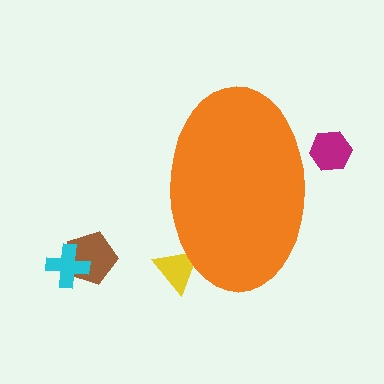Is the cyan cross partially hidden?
No, the cyan cross is fully visible.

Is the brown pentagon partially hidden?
No, the brown pentagon is fully visible.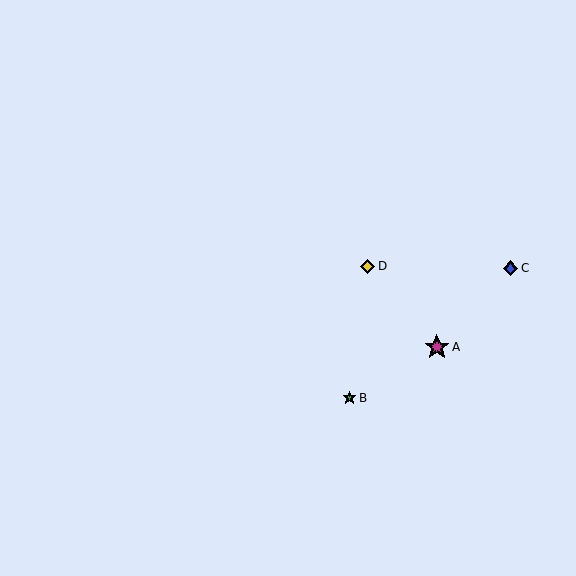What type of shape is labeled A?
Shape A is a magenta star.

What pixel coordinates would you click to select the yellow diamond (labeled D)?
Click at (368, 266) to select the yellow diamond D.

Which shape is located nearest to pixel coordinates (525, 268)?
The blue diamond (labeled C) at (510, 268) is nearest to that location.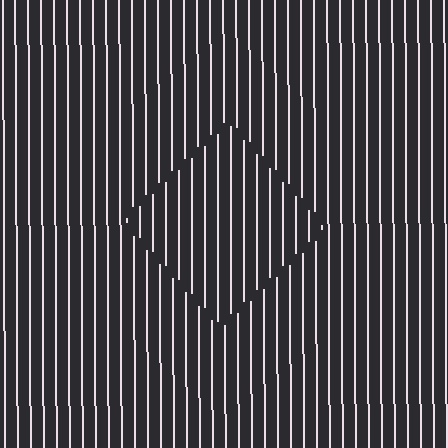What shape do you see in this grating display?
An illusory square. The interior of the shape contains the same grating, shifted by half a period — the contour is defined by the phase discontinuity where line-ends from the inner and outer gratings abut.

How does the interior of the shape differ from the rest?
The interior of the shape contains the same grating, shifted by half a period — the contour is defined by the phase discontinuity where line-ends from the inner and outer gratings abut.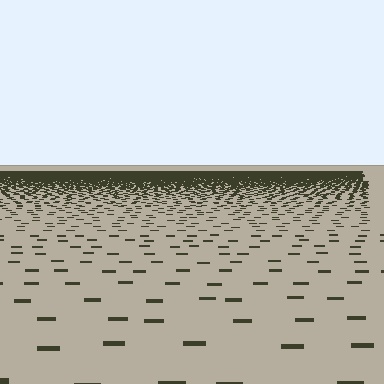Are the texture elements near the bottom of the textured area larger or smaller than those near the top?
Larger. Near the bottom, elements are closer to the viewer and appear at a bigger on-screen size.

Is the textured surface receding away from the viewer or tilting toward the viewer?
The surface is receding away from the viewer. Texture elements get smaller and denser toward the top.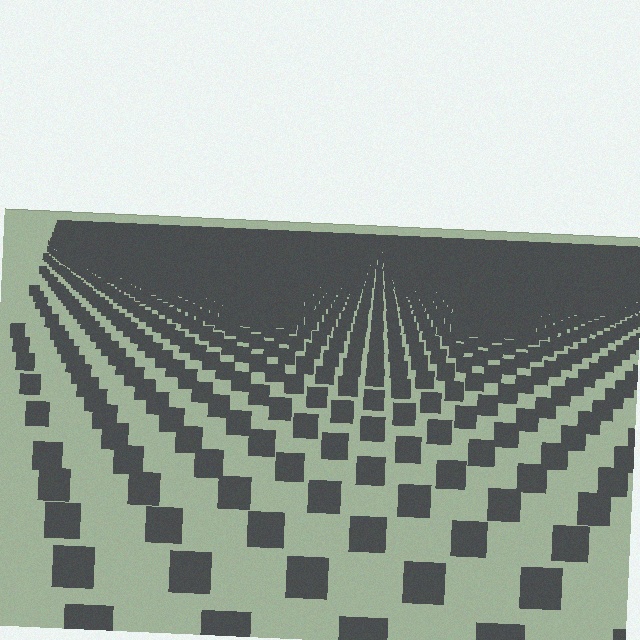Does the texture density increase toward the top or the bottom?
Density increases toward the top.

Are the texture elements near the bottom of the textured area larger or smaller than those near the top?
Larger. Near the bottom, elements are closer to the viewer and appear at a bigger on-screen size.